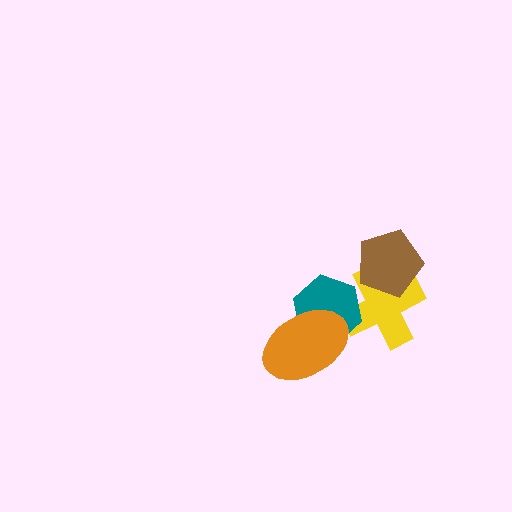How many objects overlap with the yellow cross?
2 objects overlap with the yellow cross.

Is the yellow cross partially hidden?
Yes, it is partially covered by another shape.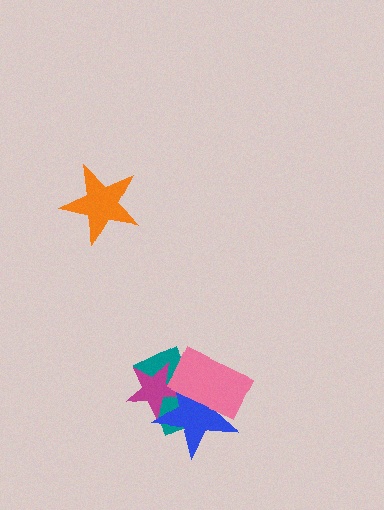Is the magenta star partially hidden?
Yes, it is partially covered by another shape.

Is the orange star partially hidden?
No, no other shape covers it.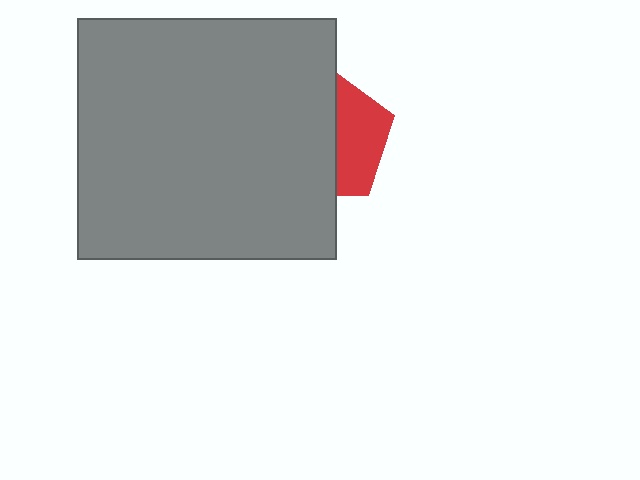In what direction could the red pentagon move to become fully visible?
The red pentagon could move right. That would shift it out from behind the gray rectangle entirely.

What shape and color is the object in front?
The object in front is a gray rectangle.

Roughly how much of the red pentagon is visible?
A small part of it is visible (roughly 38%).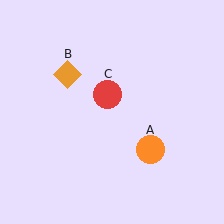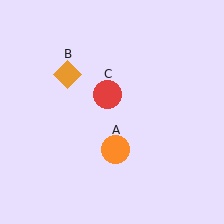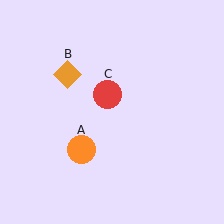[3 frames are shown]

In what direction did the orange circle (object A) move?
The orange circle (object A) moved left.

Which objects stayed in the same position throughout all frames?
Orange diamond (object B) and red circle (object C) remained stationary.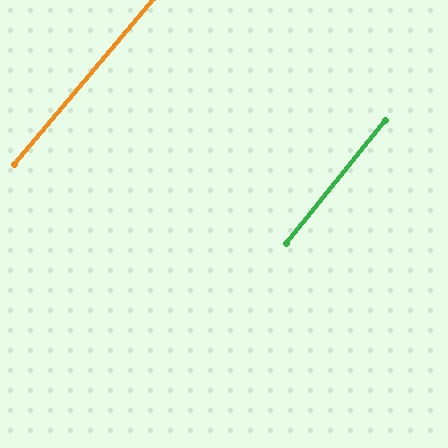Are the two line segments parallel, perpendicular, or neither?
Parallel — their directions differ by only 1.1°.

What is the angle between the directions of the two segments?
Approximately 1 degree.